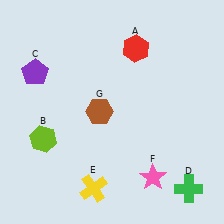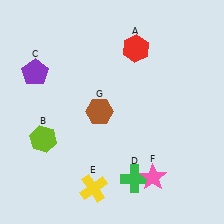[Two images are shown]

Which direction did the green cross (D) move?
The green cross (D) moved left.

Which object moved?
The green cross (D) moved left.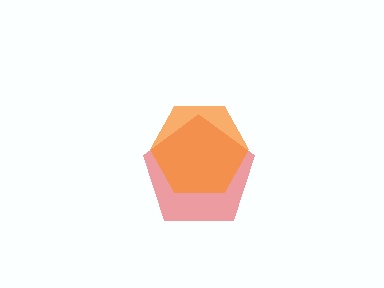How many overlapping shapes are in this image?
There are 2 overlapping shapes in the image.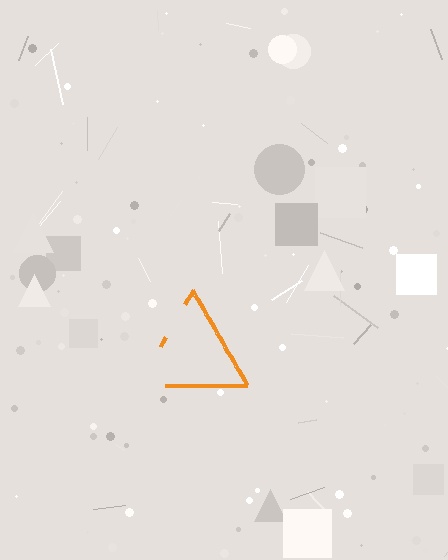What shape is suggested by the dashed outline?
The dashed outline suggests a triangle.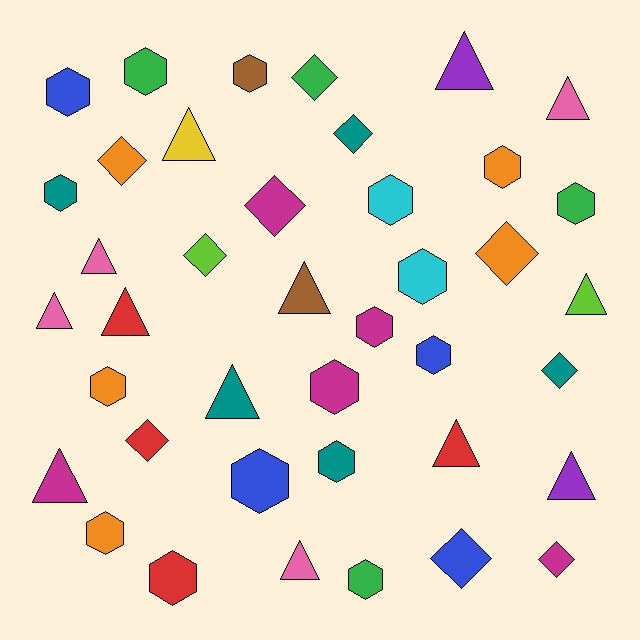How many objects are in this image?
There are 40 objects.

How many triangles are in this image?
There are 13 triangles.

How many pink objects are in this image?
There are 4 pink objects.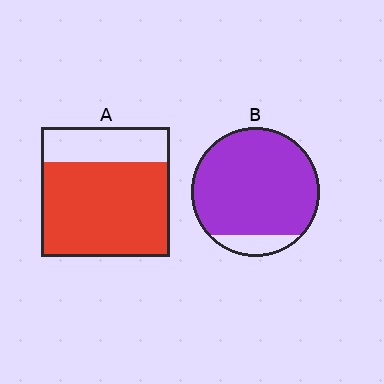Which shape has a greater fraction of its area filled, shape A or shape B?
Shape B.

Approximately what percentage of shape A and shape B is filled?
A is approximately 75% and B is approximately 90%.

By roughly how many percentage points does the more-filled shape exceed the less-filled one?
By roughly 15 percentage points (B over A).